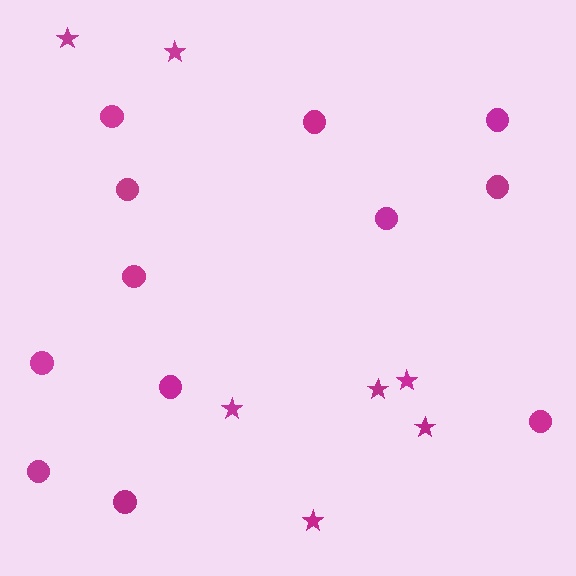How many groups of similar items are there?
There are 2 groups: one group of circles (12) and one group of stars (7).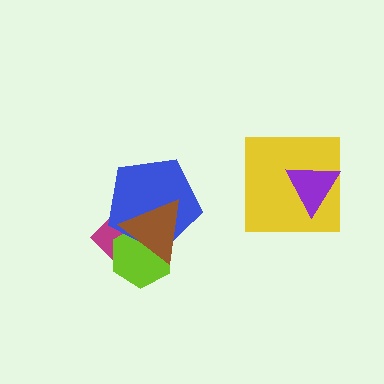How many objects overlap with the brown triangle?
3 objects overlap with the brown triangle.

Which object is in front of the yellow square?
The purple triangle is in front of the yellow square.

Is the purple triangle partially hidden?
No, no other shape covers it.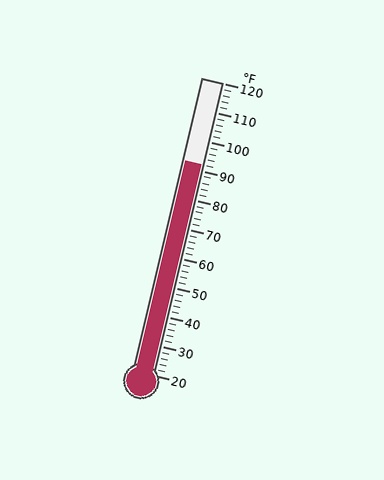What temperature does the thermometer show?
The thermometer shows approximately 92°F.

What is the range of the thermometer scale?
The thermometer scale ranges from 20°F to 120°F.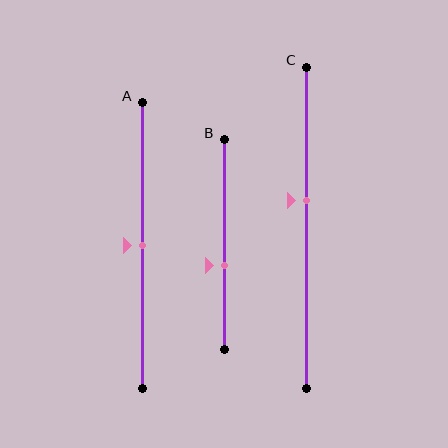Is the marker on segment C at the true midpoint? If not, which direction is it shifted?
No, the marker on segment C is shifted upward by about 8% of the segment length.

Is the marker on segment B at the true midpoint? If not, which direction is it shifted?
No, the marker on segment B is shifted downward by about 10% of the segment length.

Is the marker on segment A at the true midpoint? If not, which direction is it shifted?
Yes, the marker on segment A is at the true midpoint.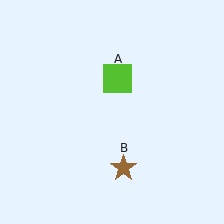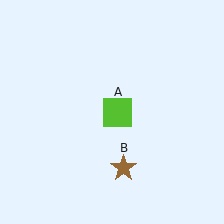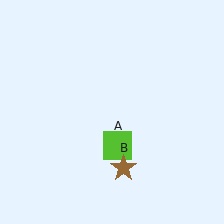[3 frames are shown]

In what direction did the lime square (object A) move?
The lime square (object A) moved down.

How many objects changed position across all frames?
1 object changed position: lime square (object A).